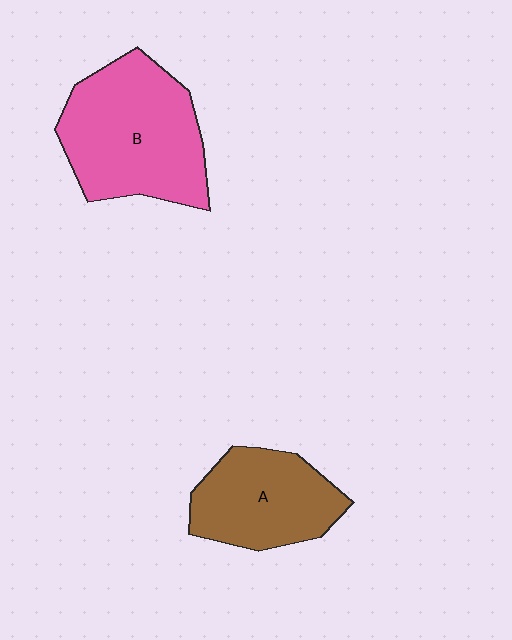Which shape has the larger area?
Shape B (pink).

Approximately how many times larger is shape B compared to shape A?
Approximately 1.4 times.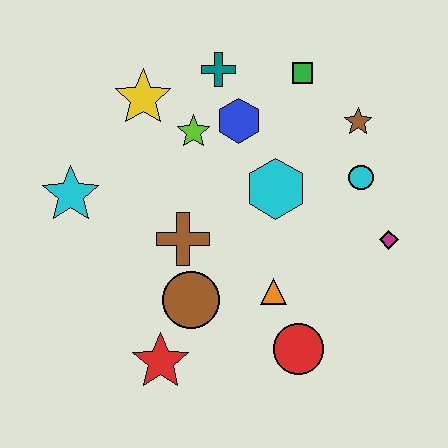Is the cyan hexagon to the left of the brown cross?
No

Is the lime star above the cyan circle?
Yes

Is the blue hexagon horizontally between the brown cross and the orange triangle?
Yes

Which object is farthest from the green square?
The red star is farthest from the green square.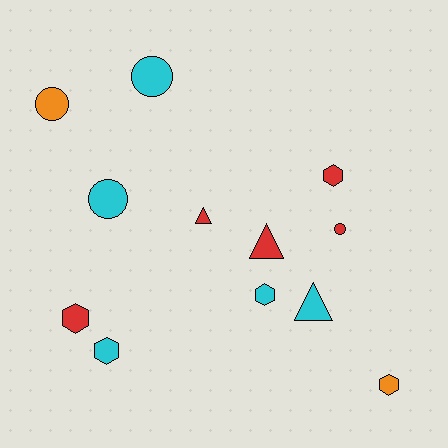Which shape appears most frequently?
Hexagon, with 5 objects.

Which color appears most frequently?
Red, with 5 objects.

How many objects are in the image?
There are 12 objects.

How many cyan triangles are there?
There is 1 cyan triangle.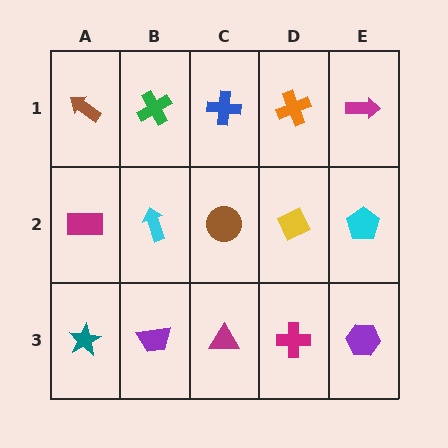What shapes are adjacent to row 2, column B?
A green cross (row 1, column B), a purple trapezoid (row 3, column B), a magenta rectangle (row 2, column A), a brown circle (row 2, column C).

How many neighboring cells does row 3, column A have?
2.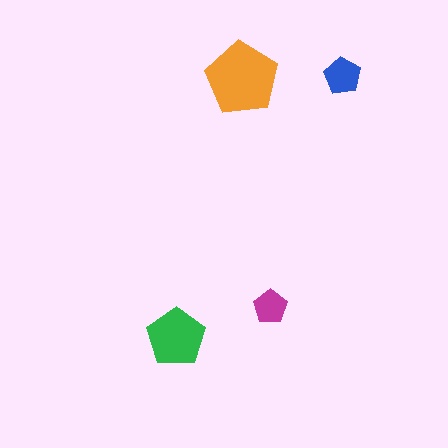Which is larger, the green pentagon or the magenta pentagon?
The green one.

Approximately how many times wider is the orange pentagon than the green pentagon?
About 1.5 times wider.